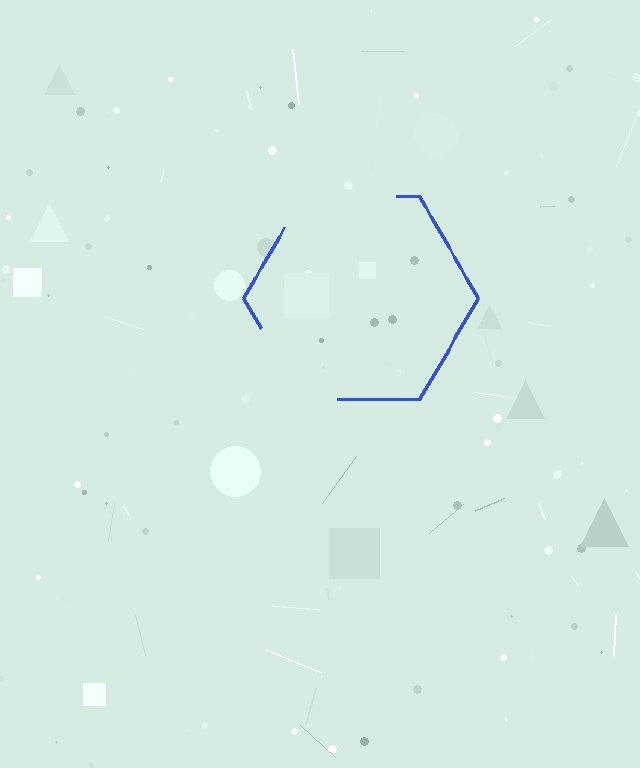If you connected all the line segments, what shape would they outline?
They would outline a hexagon.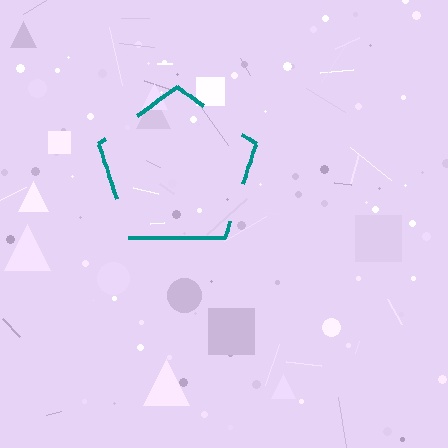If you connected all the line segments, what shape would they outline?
They would outline a pentagon.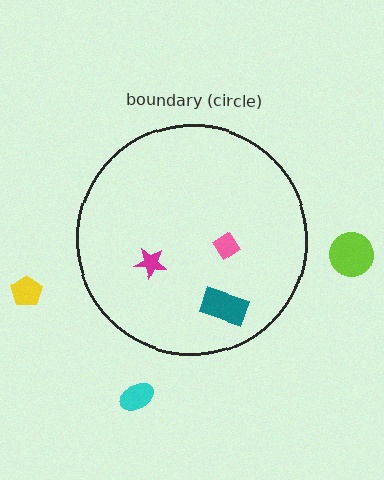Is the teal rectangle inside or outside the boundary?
Inside.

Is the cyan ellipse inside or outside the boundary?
Outside.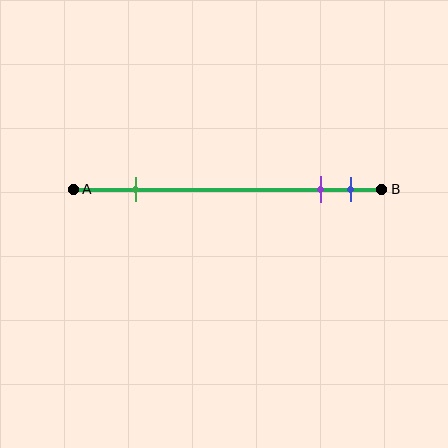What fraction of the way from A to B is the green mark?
The green mark is approximately 20% (0.2) of the way from A to B.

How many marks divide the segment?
There are 3 marks dividing the segment.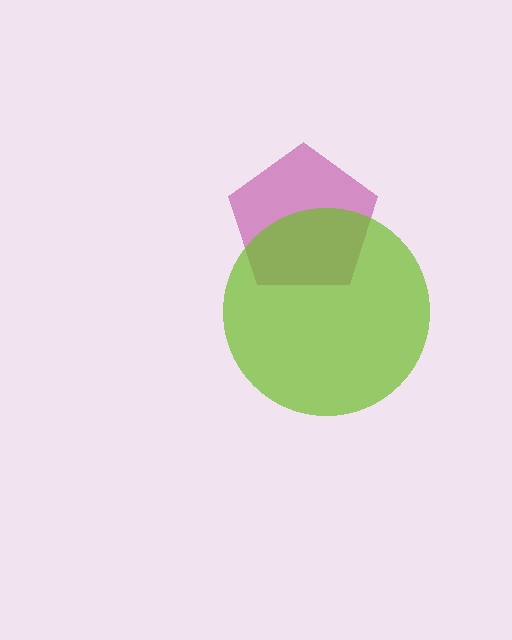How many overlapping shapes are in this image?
There are 2 overlapping shapes in the image.